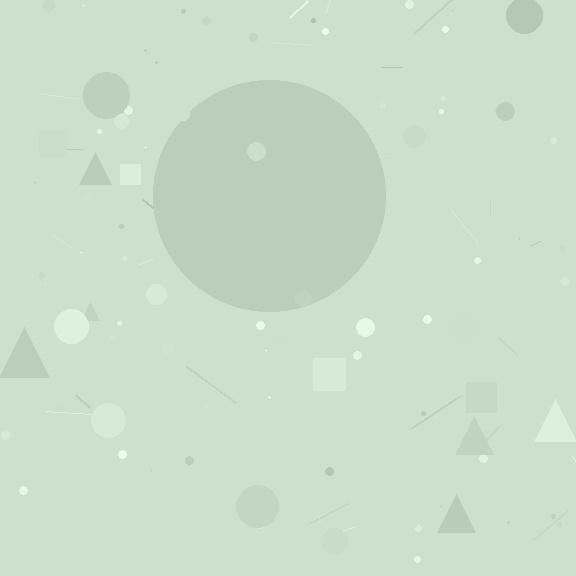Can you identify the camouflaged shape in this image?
The camouflaged shape is a circle.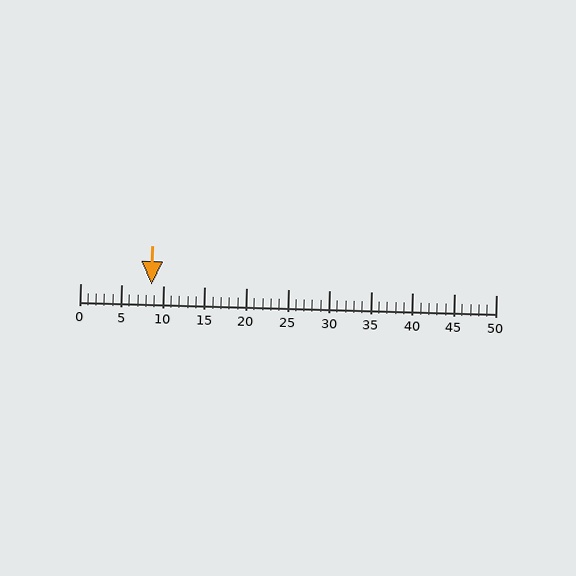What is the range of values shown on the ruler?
The ruler shows values from 0 to 50.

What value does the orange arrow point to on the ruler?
The orange arrow points to approximately 9.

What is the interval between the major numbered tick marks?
The major tick marks are spaced 5 units apart.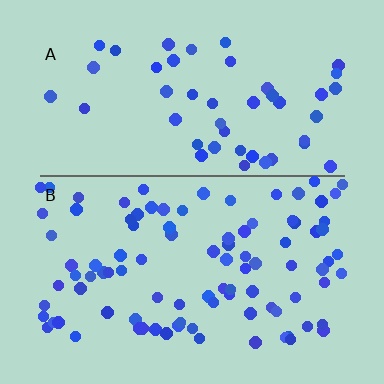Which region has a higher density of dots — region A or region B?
B (the bottom).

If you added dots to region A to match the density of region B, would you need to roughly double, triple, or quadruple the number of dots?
Approximately double.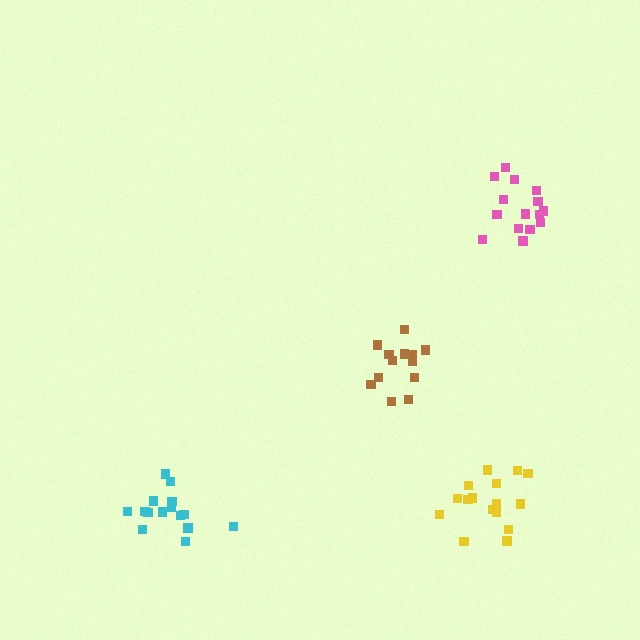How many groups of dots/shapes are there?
There are 4 groups.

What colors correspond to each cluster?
The clusters are colored: brown, yellow, pink, cyan.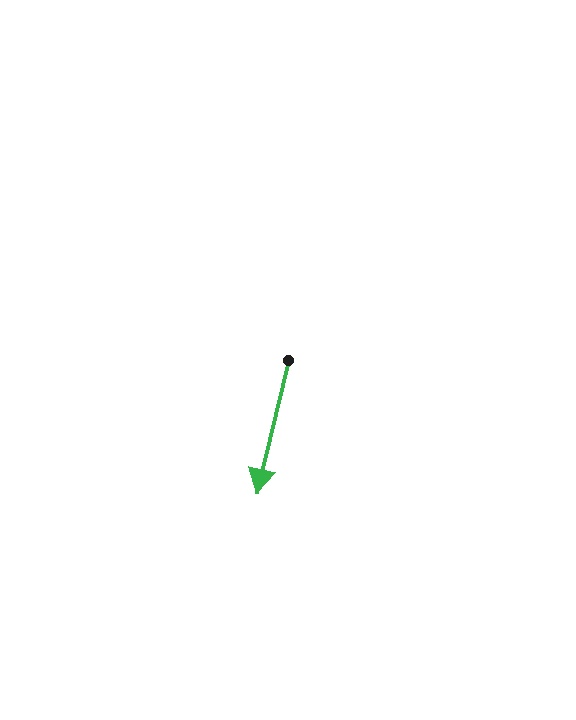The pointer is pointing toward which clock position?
Roughly 6 o'clock.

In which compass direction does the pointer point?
South.